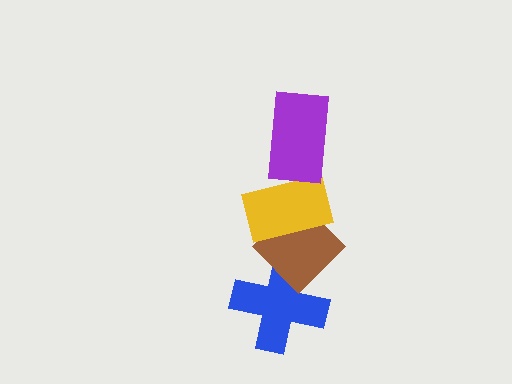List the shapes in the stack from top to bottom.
From top to bottom: the purple rectangle, the yellow rectangle, the brown diamond, the blue cross.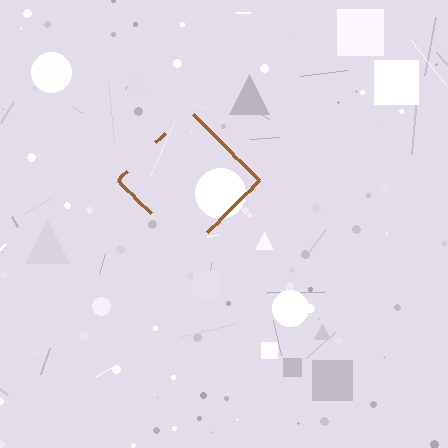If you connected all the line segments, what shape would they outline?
They would outline a diamond.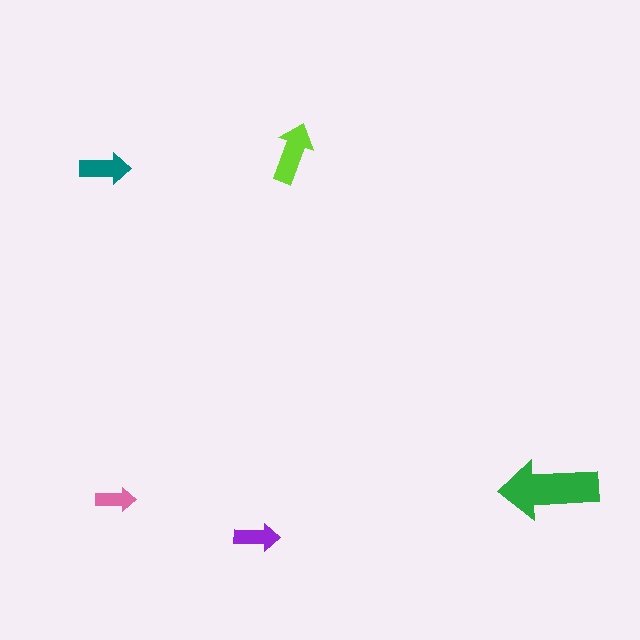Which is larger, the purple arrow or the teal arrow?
The teal one.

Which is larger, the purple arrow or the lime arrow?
The lime one.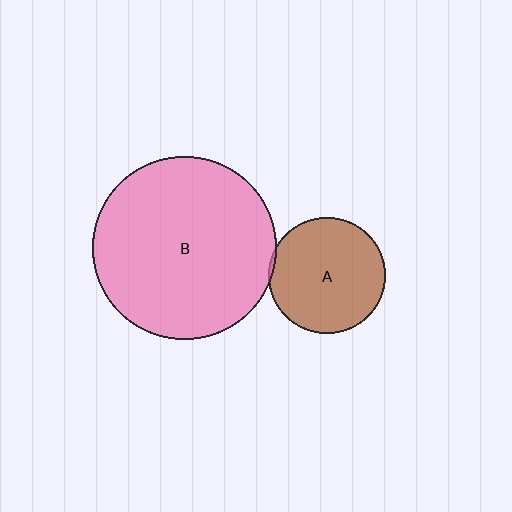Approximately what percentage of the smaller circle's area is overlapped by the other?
Approximately 5%.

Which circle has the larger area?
Circle B (pink).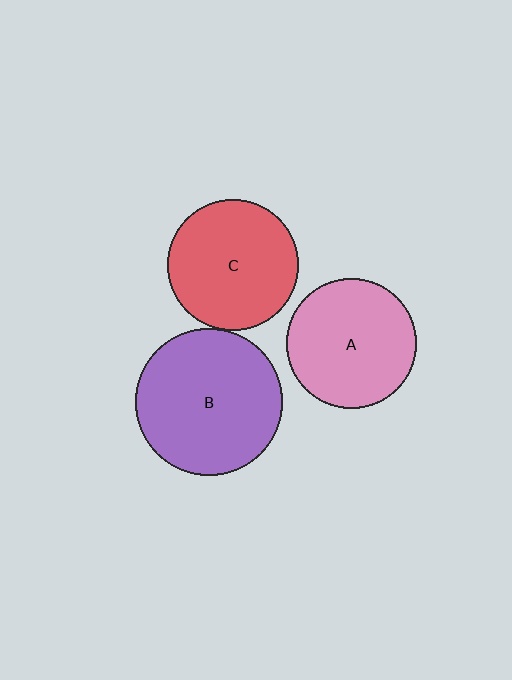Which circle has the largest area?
Circle B (purple).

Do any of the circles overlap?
No, none of the circles overlap.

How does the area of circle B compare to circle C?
Approximately 1.3 times.